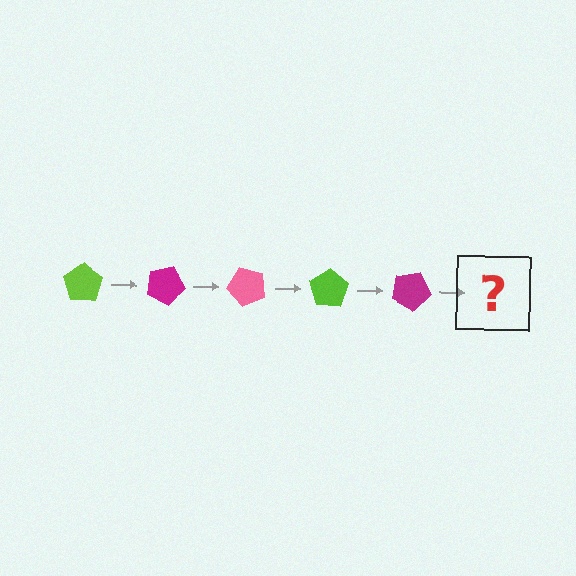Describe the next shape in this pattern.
It should be a pink pentagon, rotated 125 degrees from the start.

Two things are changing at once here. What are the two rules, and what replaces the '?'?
The two rules are that it rotates 25 degrees each step and the color cycles through lime, magenta, and pink. The '?' should be a pink pentagon, rotated 125 degrees from the start.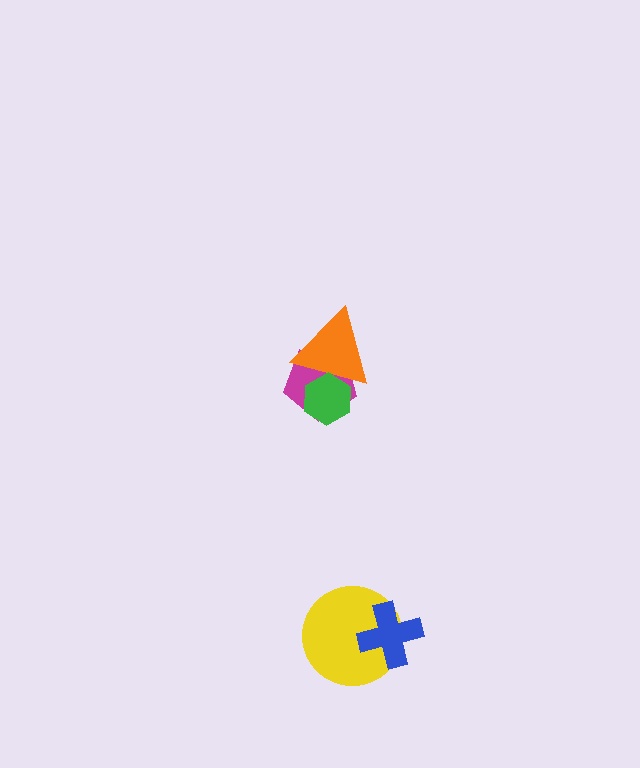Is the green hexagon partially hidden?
No, no other shape covers it.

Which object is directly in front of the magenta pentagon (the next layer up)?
The orange triangle is directly in front of the magenta pentagon.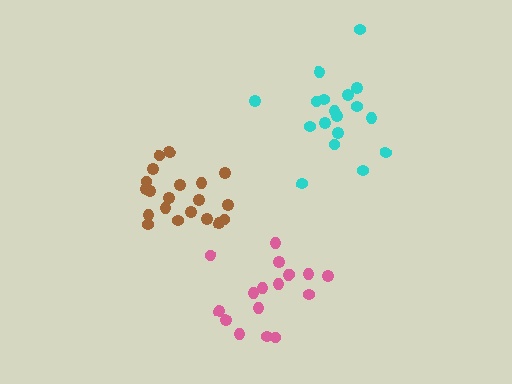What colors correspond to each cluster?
The clusters are colored: pink, cyan, brown.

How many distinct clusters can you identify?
There are 3 distinct clusters.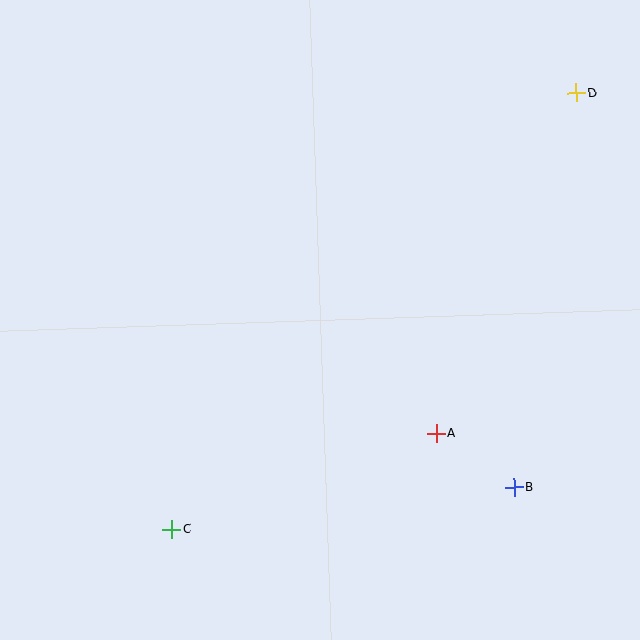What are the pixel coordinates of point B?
Point B is at (514, 487).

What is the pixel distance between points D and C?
The distance between D and C is 595 pixels.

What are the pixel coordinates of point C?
Point C is at (172, 530).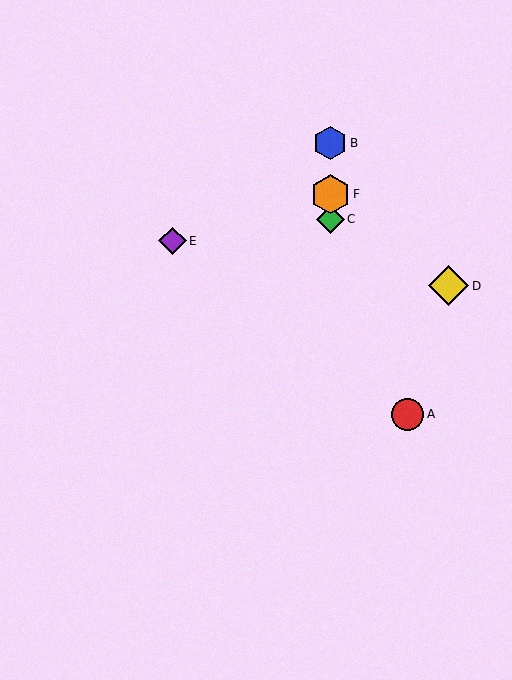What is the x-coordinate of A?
Object A is at x≈408.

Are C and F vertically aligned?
Yes, both are at x≈330.